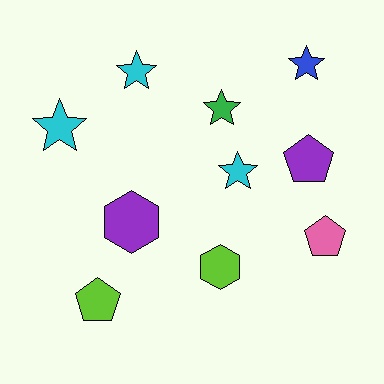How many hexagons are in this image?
There are 2 hexagons.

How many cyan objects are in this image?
There are 3 cyan objects.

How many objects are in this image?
There are 10 objects.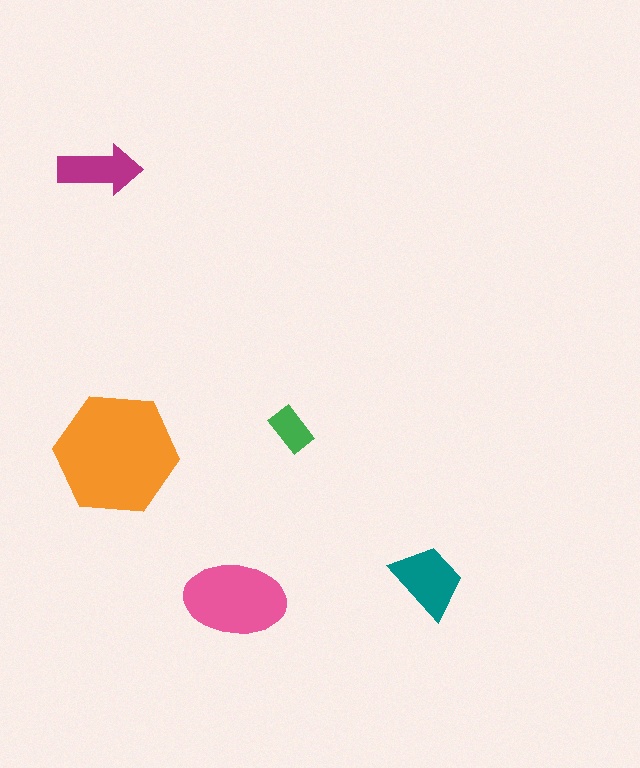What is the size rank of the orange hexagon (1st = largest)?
1st.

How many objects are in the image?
There are 5 objects in the image.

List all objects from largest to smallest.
The orange hexagon, the pink ellipse, the teal trapezoid, the magenta arrow, the green rectangle.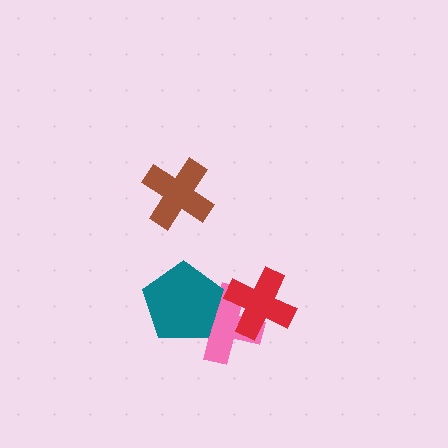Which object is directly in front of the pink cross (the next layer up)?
The red cross is directly in front of the pink cross.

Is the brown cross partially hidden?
No, no other shape covers it.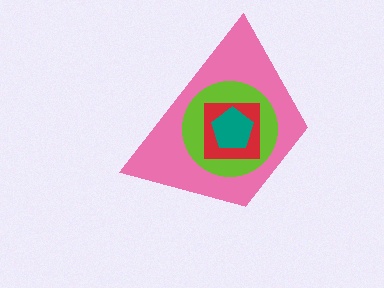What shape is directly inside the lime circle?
The red square.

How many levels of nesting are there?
4.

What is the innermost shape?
The teal pentagon.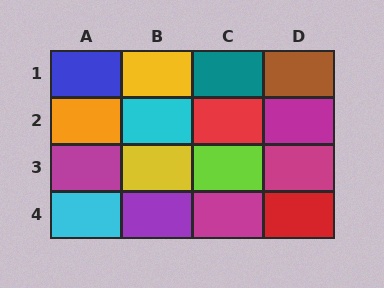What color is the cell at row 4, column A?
Cyan.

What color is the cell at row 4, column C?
Magenta.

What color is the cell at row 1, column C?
Teal.